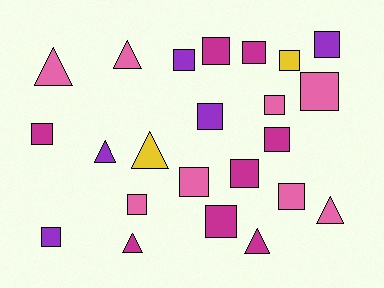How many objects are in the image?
There are 23 objects.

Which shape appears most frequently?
Square, with 16 objects.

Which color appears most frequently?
Magenta, with 8 objects.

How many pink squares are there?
There are 5 pink squares.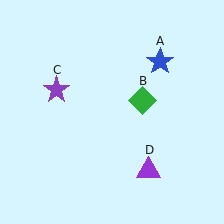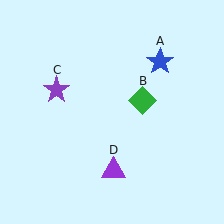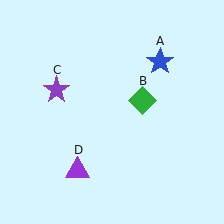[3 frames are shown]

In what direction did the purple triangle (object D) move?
The purple triangle (object D) moved left.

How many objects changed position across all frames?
1 object changed position: purple triangle (object D).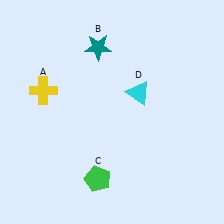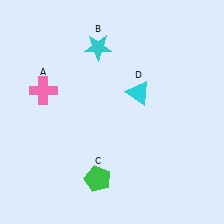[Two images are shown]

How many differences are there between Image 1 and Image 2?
There are 2 differences between the two images.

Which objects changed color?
A changed from yellow to pink. B changed from teal to cyan.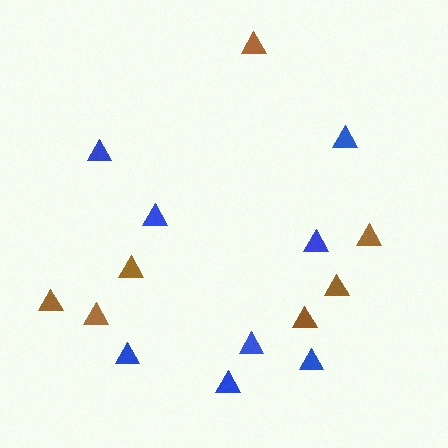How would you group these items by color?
There are 2 groups: one group of blue triangles (8) and one group of brown triangles (7).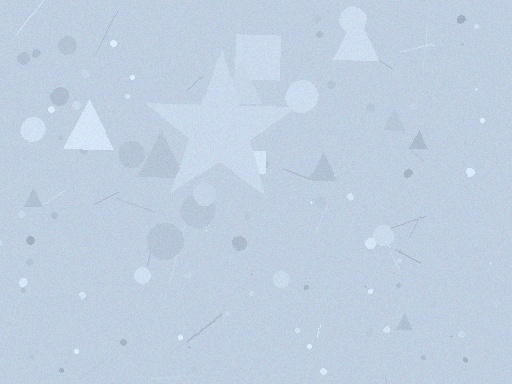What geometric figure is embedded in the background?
A star is embedded in the background.